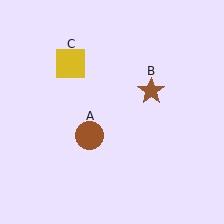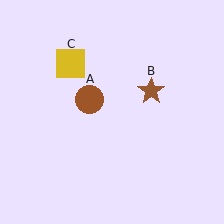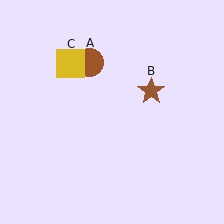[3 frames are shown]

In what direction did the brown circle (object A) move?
The brown circle (object A) moved up.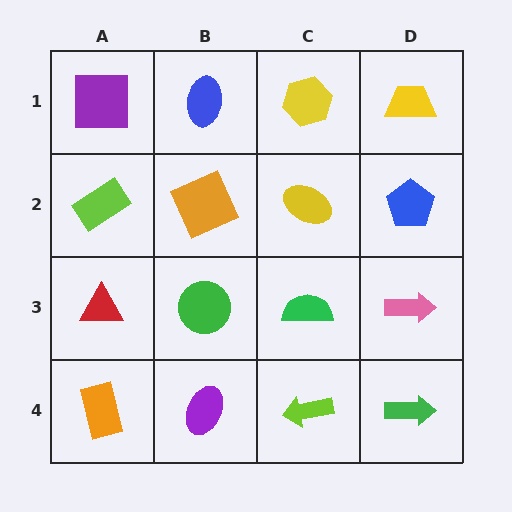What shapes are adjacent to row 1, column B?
An orange square (row 2, column B), a purple square (row 1, column A), a yellow hexagon (row 1, column C).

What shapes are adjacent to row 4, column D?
A pink arrow (row 3, column D), a lime arrow (row 4, column C).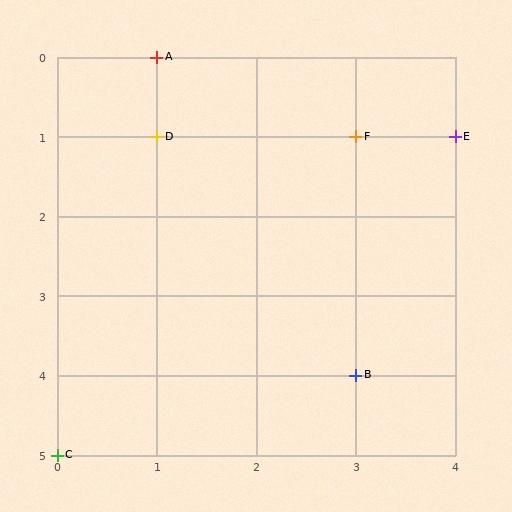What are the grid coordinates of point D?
Point D is at grid coordinates (1, 1).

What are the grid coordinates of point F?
Point F is at grid coordinates (3, 1).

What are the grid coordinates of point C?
Point C is at grid coordinates (0, 5).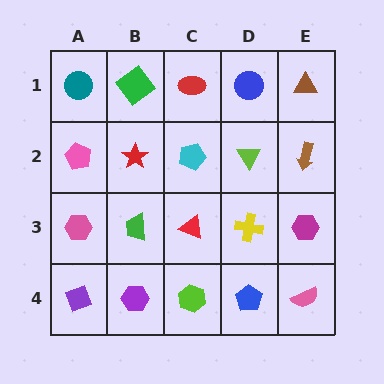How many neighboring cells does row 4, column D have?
3.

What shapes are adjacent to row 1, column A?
A pink pentagon (row 2, column A), a green diamond (row 1, column B).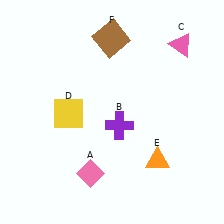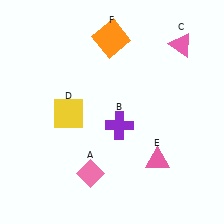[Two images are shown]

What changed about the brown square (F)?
In Image 1, F is brown. In Image 2, it changed to orange.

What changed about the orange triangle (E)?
In Image 1, E is orange. In Image 2, it changed to pink.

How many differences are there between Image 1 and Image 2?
There are 2 differences between the two images.